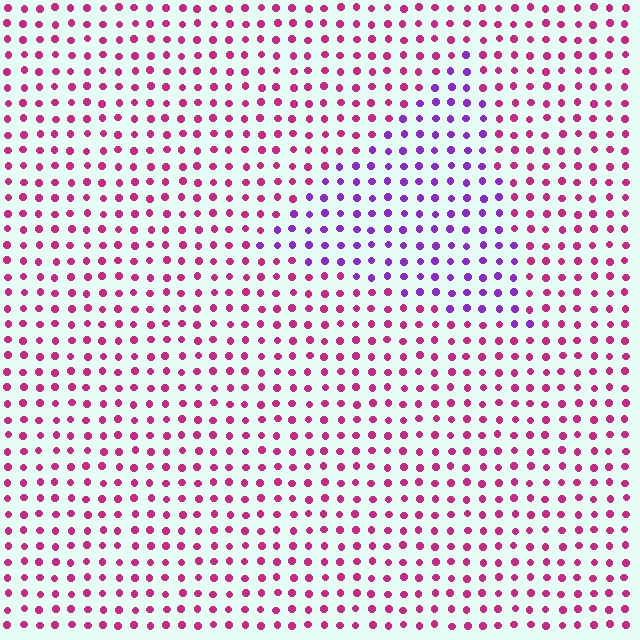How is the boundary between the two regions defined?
The boundary is defined purely by a slight shift in hue (about 48 degrees). Spacing, size, and orientation are identical on both sides.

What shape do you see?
I see a triangle.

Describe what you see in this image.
The image is filled with small magenta elements in a uniform arrangement. A triangle-shaped region is visible where the elements are tinted to a slightly different hue, forming a subtle color boundary.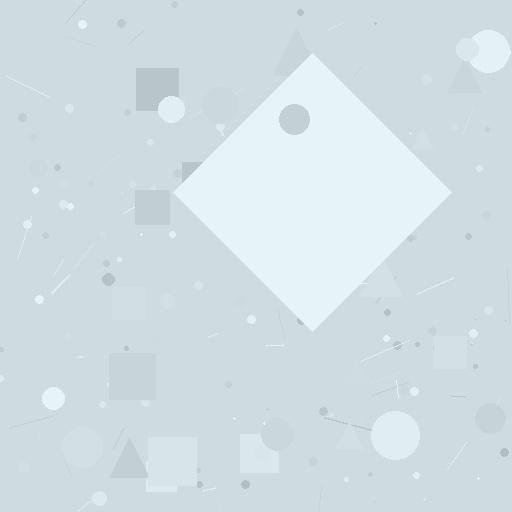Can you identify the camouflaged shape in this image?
The camouflaged shape is a diamond.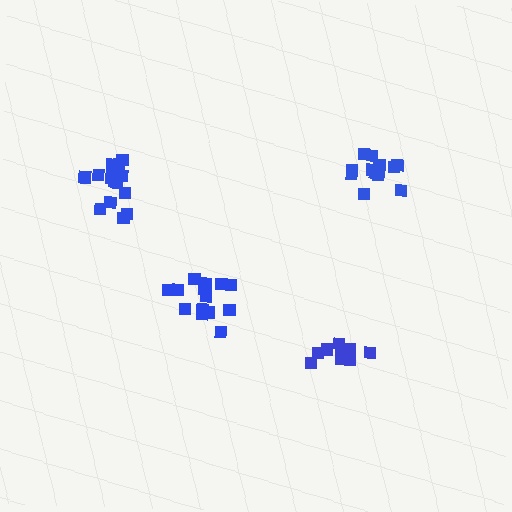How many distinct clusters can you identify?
There are 4 distinct clusters.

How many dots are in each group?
Group 1: 12 dots, Group 2: 14 dots, Group 3: 10 dots, Group 4: 14 dots (50 total).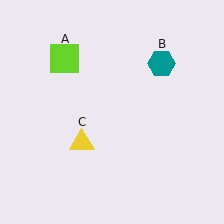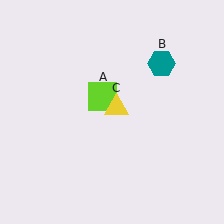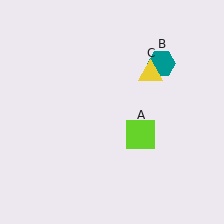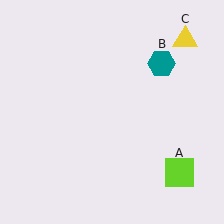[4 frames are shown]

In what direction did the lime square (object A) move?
The lime square (object A) moved down and to the right.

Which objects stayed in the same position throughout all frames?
Teal hexagon (object B) remained stationary.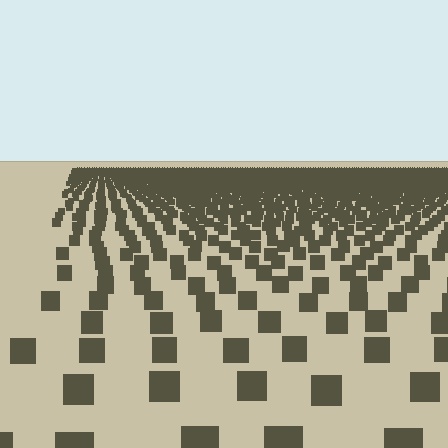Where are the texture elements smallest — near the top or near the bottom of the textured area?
Near the top.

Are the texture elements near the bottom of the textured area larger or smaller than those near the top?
Larger. Near the bottom, elements are closer to the viewer and appear at a bigger on-screen size.